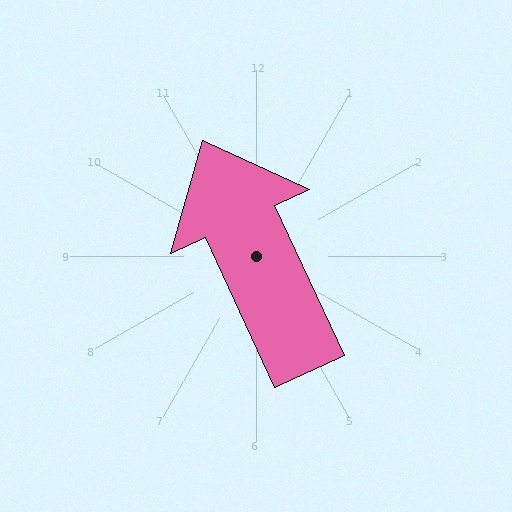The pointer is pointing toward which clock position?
Roughly 11 o'clock.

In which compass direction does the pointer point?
Northwest.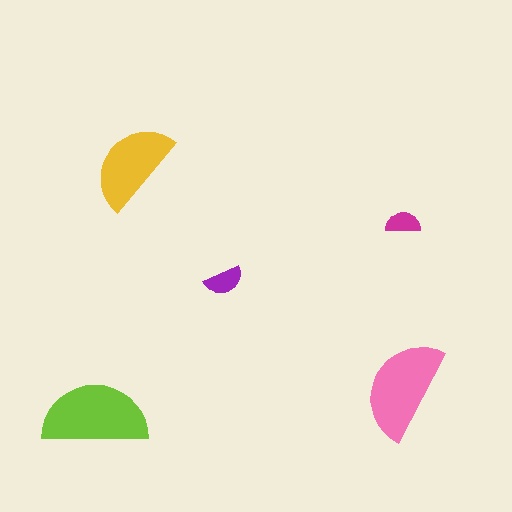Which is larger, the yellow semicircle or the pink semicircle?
The pink one.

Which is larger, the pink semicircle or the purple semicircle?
The pink one.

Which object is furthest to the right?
The magenta semicircle is rightmost.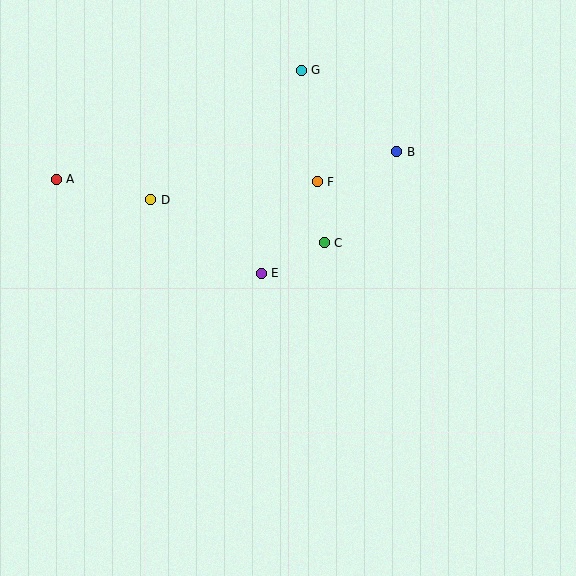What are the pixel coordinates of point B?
Point B is at (397, 152).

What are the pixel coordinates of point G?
Point G is at (301, 70).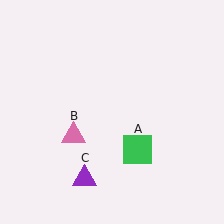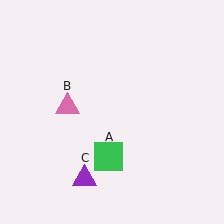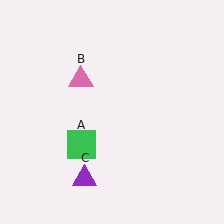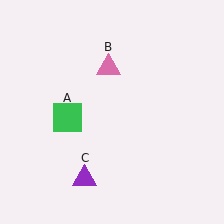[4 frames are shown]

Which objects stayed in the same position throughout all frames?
Purple triangle (object C) remained stationary.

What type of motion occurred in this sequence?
The green square (object A), pink triangle (object B) rotated clockwise around the center of the scene.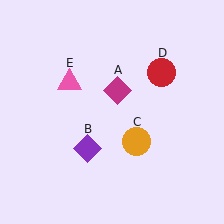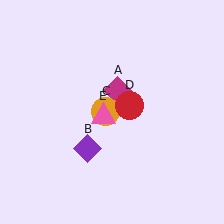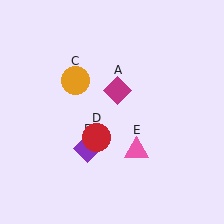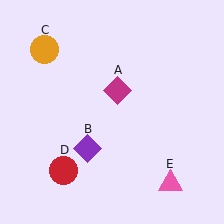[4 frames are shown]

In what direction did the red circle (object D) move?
The red circle (object D) moved down and to the left.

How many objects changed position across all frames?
3 objects changed position: orange circle (object C), red circle (object D), pink triangle (object E).